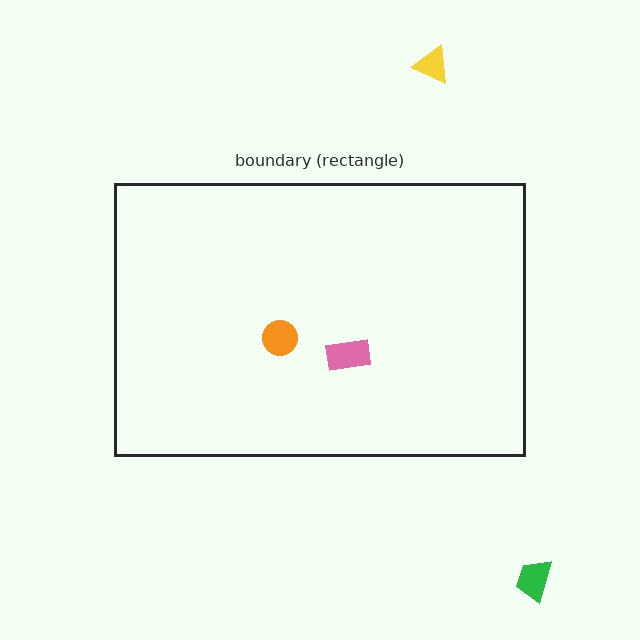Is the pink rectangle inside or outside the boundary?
Inside.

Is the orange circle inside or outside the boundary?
Inside.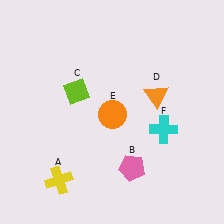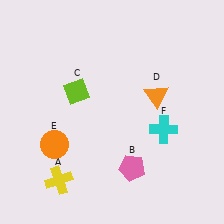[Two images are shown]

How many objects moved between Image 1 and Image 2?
1 object moved between the two images.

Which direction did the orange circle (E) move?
The orange circle (E) moved left.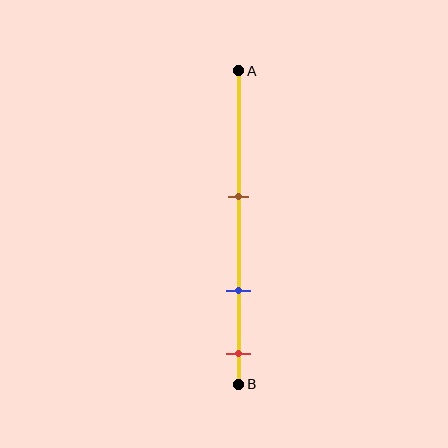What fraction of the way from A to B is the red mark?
The red mark is approximately 90% (0.9) of the way from A to B.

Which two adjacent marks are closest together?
The blue and red marks are the closest adjacent pair.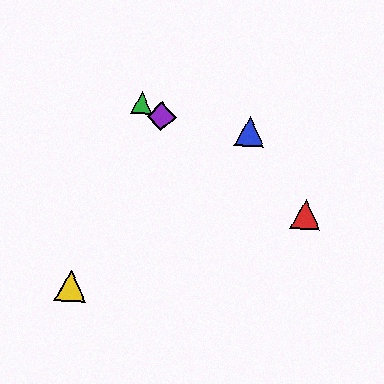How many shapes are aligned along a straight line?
3 shapes (the red triangle, the green triangle, the purple diamond) are aligned along a straight line.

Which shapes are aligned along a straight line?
The red triangle, the green triangle, the purple diamond are aligned along a straight line.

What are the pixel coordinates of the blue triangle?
The blue triangle is at (250, 131).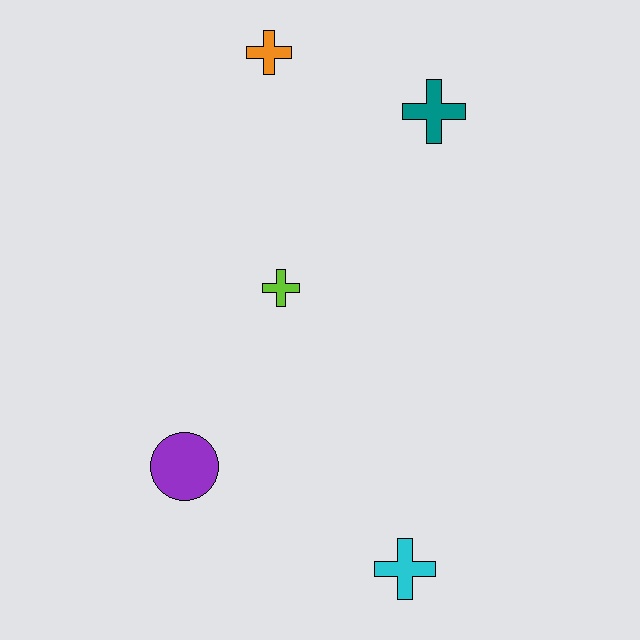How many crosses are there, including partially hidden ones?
There are 4 crosses.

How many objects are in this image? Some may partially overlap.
There are 5 objects.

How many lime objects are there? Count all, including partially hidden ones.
There is 1 lime object.